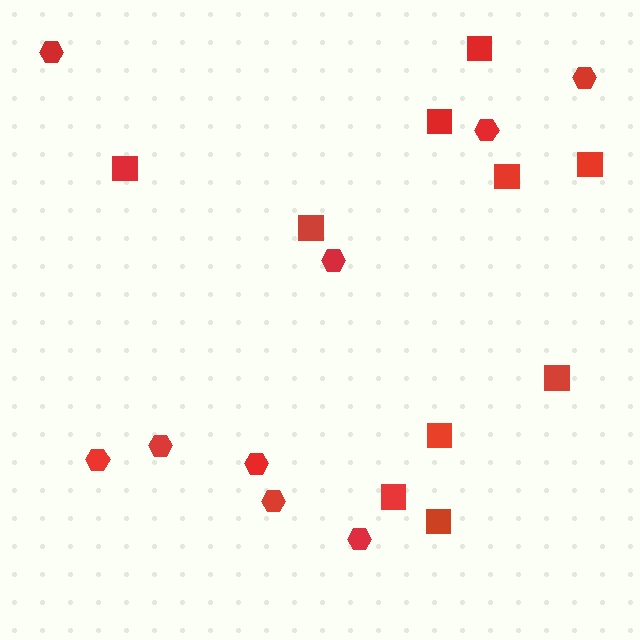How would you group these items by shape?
There are 2 groups: one group of squares (10) and one group of hexagons (9).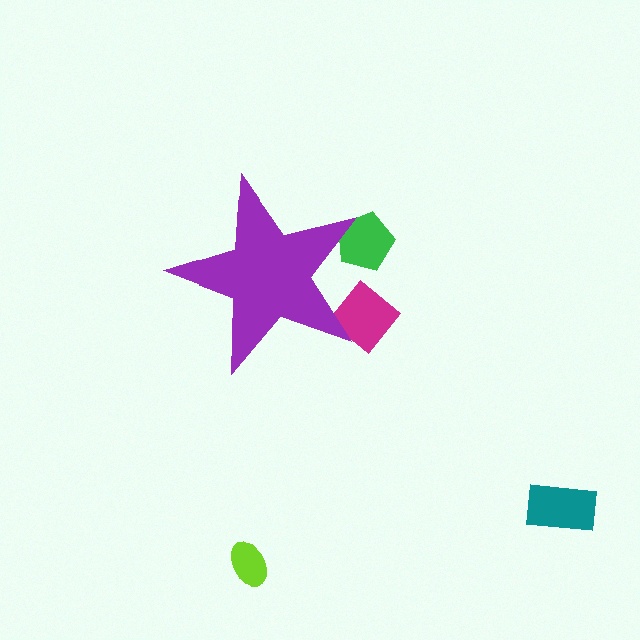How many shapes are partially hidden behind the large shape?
2 shapes are partially hidden.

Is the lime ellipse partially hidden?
No, the lime ellipse is fully visible.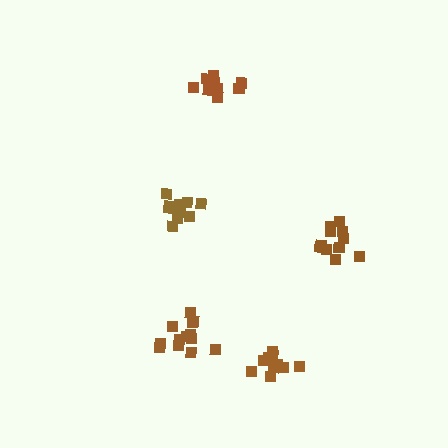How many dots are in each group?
Group 1: 13 dots, Group 2: 13 dots, Group 3: 11 dots, Group 4: 11 dots, Group 5: 10 dots (58 total).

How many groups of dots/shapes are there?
There are 5 groups.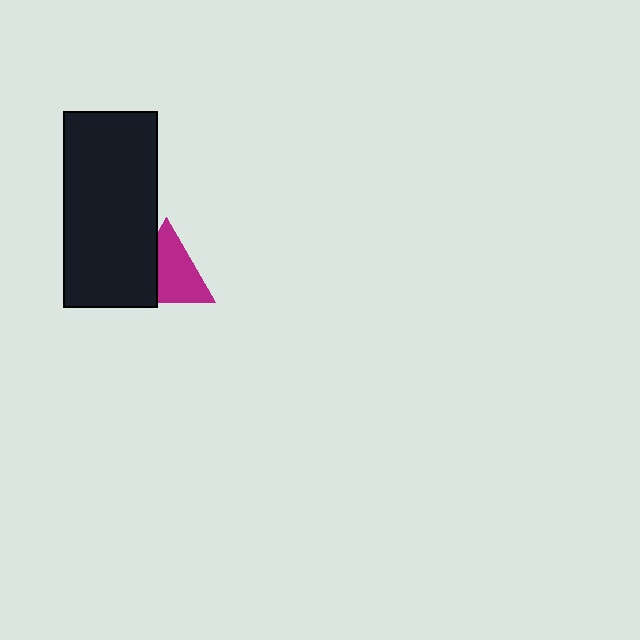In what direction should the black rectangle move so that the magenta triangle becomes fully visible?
The black rectangle should move left. That is the shortest direction to clear the overlap and leave the magenta triangle fully visible.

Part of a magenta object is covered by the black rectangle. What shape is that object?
It is a triangle.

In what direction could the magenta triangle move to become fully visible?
The magenta triangle could move right. That would shift it out from behind the black rectangle entirely.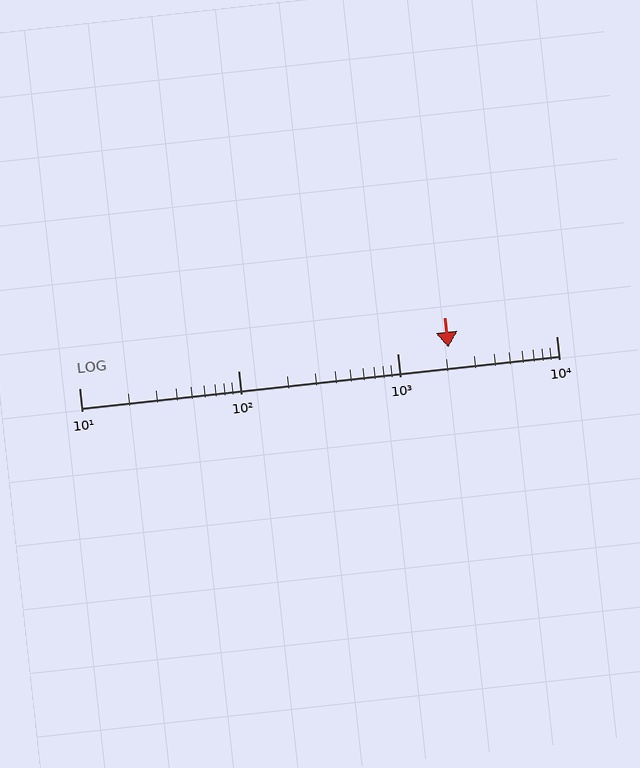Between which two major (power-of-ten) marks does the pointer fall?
The pointer is between 1000 and 10000.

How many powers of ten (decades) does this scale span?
The scale spans 3 decades, from 10 to 10000.